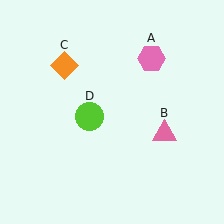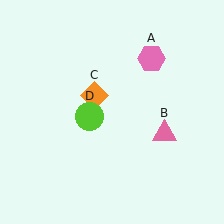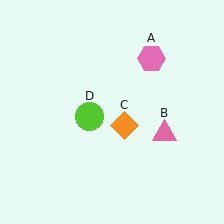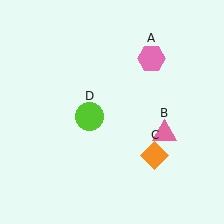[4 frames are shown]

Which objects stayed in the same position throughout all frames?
Pink hexagon (object A) and pink triangle (object B) and lime circle (object D) remained stationary.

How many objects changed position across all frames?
1 object changed position: orange diamond (object C).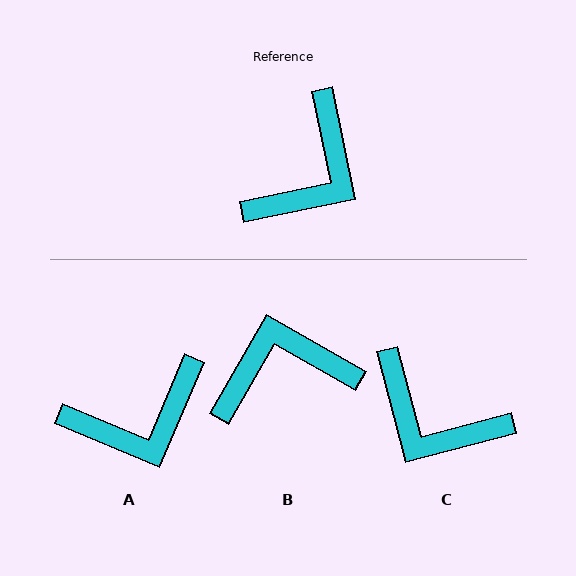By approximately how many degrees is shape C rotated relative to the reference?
Approximately 87 degrees clockwise.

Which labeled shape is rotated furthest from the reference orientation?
B, about 138 degrees away.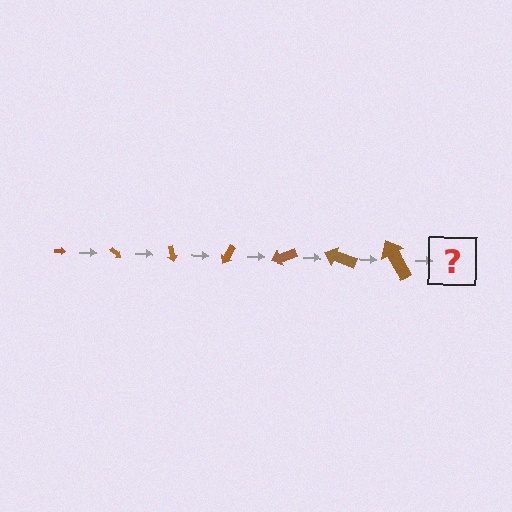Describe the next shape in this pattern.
It should be an arrow, larger than the previous one and rotated 280 degrees from the start.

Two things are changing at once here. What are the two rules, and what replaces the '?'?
The two rules are that the arrow grows larger each step and it rotates 40 degrees each step. The '?' should be an arrow, larger than the previous one and rotated 280 degrees from the start.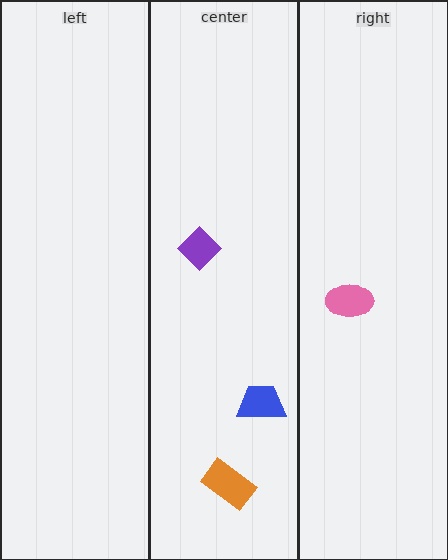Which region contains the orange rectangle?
The center region.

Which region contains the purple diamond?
The center region.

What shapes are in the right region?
The pink ellipse.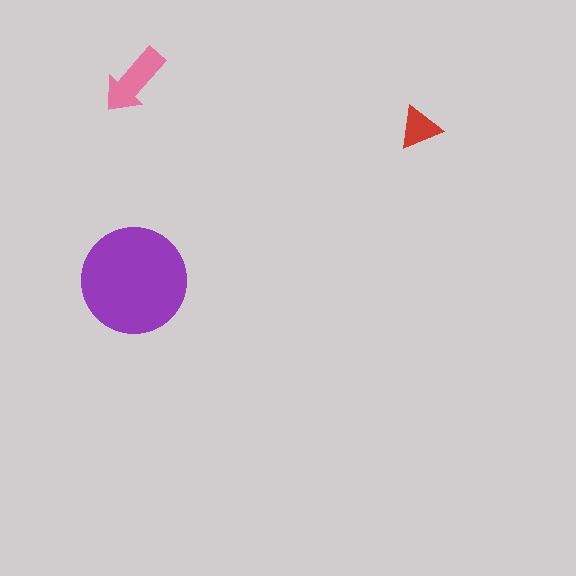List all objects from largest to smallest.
The purple circle, the pink arrow, the red triangle.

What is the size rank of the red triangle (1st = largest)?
3rd.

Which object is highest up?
The pink arrow is topmost.